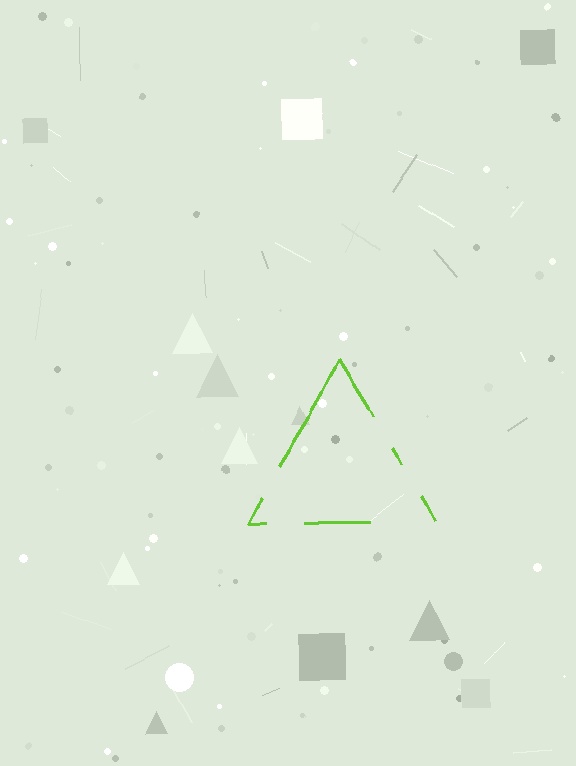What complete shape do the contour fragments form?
The contour fragments form a triangle.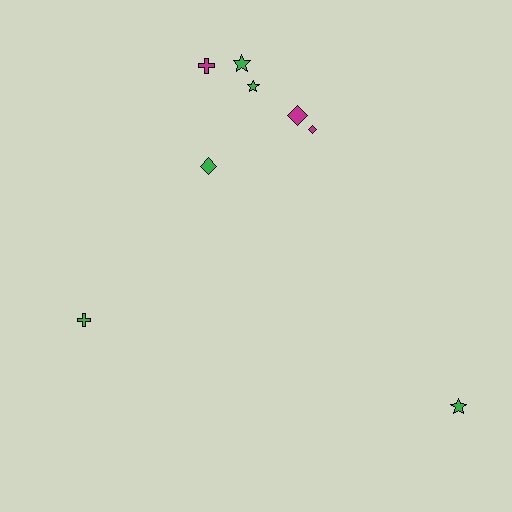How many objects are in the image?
There are 8 objects.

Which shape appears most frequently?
Star, with 3 objects.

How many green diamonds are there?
There is 1 green diamond.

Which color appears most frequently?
Green, with 5 objects.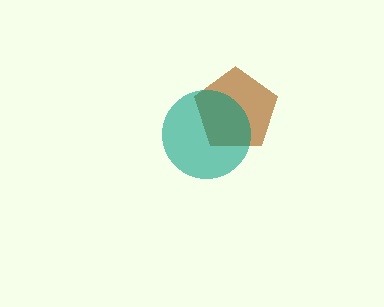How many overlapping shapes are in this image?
There are 2 overlapping shapes in the image.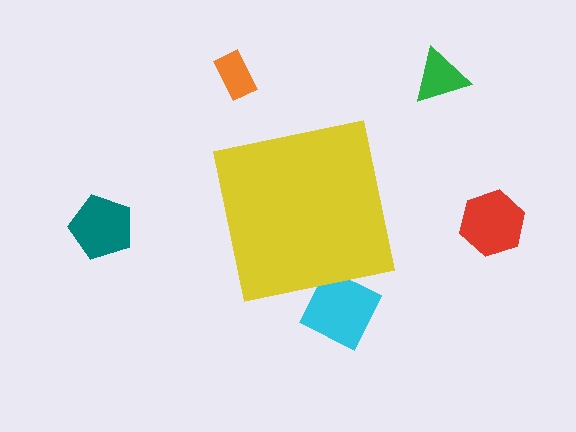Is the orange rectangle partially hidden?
No, the orange rectangle is fully visible.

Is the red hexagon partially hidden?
No, the red hexagon is fully visible.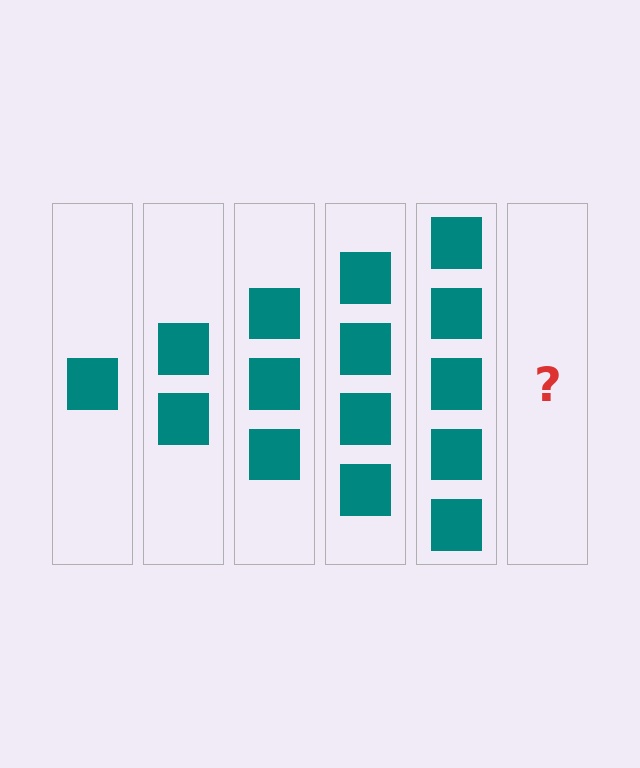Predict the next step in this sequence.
The next step is 6 squares.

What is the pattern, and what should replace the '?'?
The pattern is that each step adds one more square. The '?' should be 6 squares.